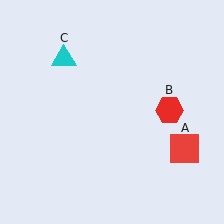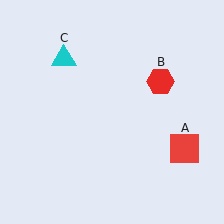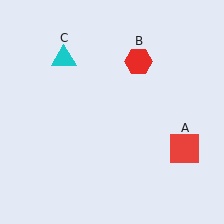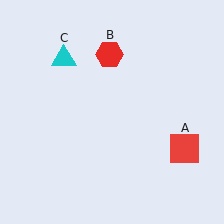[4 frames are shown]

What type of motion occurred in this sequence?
The red hexagon (object B) rotated counterclockwise around the center of the scene.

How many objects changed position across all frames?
1 object changed position: red hexagon (object B).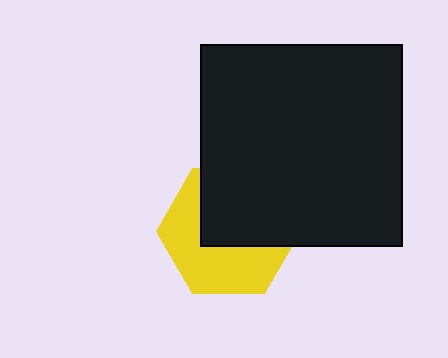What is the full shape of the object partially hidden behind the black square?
The partially hidden object is a yellow hexagon.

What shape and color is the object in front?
The object in front is a black square.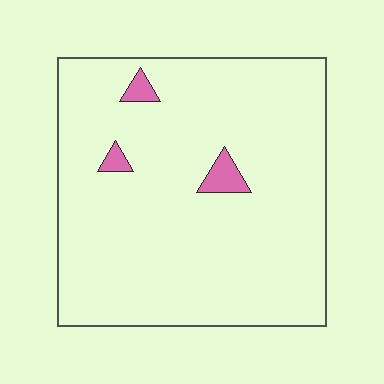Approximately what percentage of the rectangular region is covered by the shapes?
Approximately 5%.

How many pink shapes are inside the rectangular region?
3.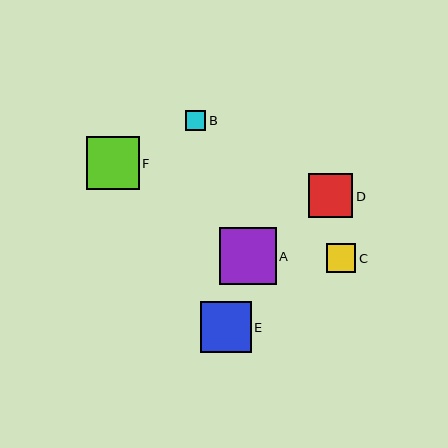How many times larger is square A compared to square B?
Square A is approximately 2.8 times the size of square B.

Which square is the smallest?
Square B is the smallest with a size of approximately 21 pixels.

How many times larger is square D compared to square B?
Square D is approximately 2.2 times the size of square B.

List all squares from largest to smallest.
From largest to smallest: A, F, E, D, C, B.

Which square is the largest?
Square A is the largest with a size of approximately 56 pixels.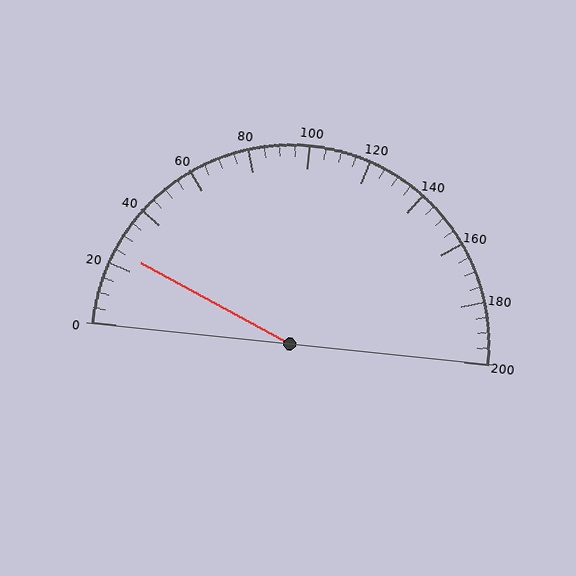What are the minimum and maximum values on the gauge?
The gauge ranges from 0 to 200.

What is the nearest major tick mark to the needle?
The nearest major tick mark is 20.